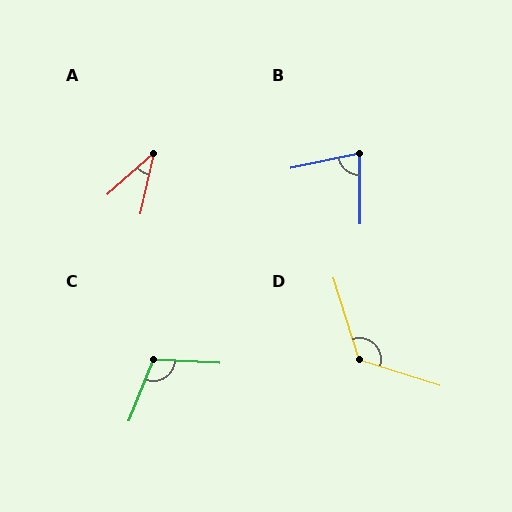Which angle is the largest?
D, at approximately 125 degrees.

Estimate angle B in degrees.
Approximately 78 degrees.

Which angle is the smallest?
A, at approximately 36 degrees.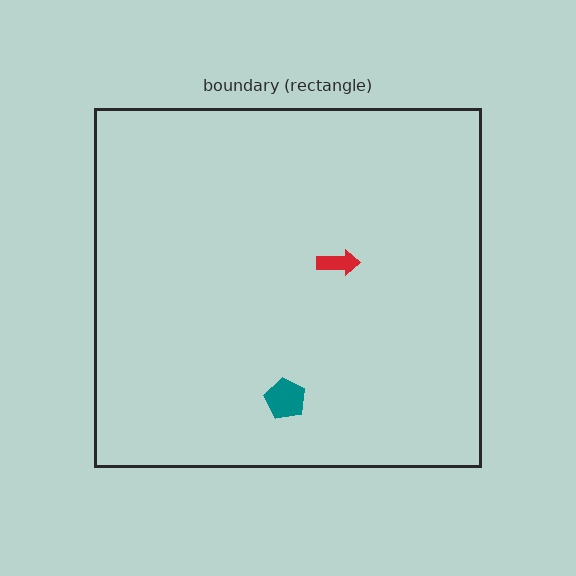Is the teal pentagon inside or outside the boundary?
Inside.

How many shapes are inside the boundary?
2 inside, 0 outside.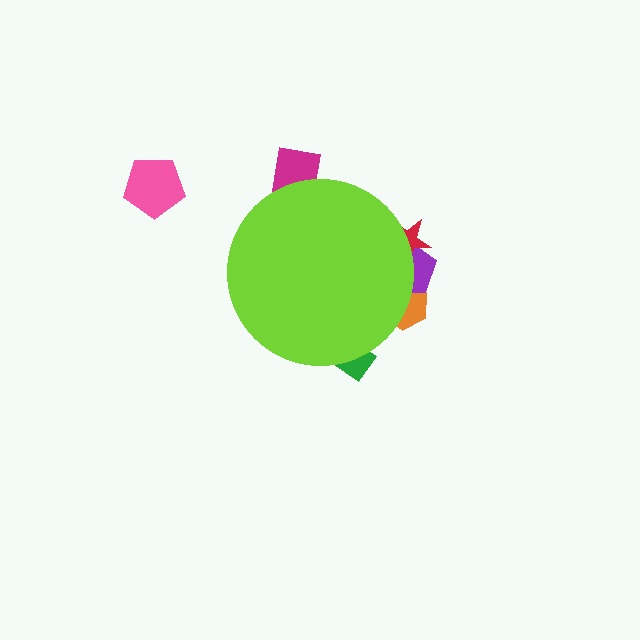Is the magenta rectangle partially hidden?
Yes, the magenta rectangle is partially hidden behind the lime circle.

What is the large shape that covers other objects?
A lime circle.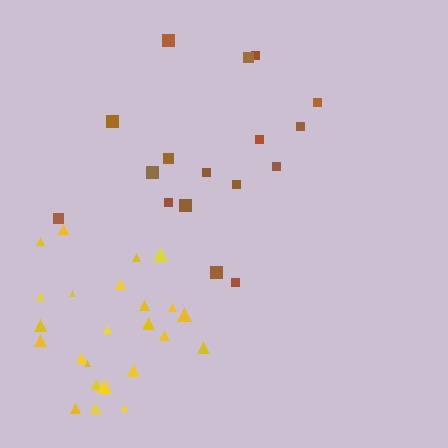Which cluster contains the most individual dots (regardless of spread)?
Yellow (24).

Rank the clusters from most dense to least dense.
yellow, brown.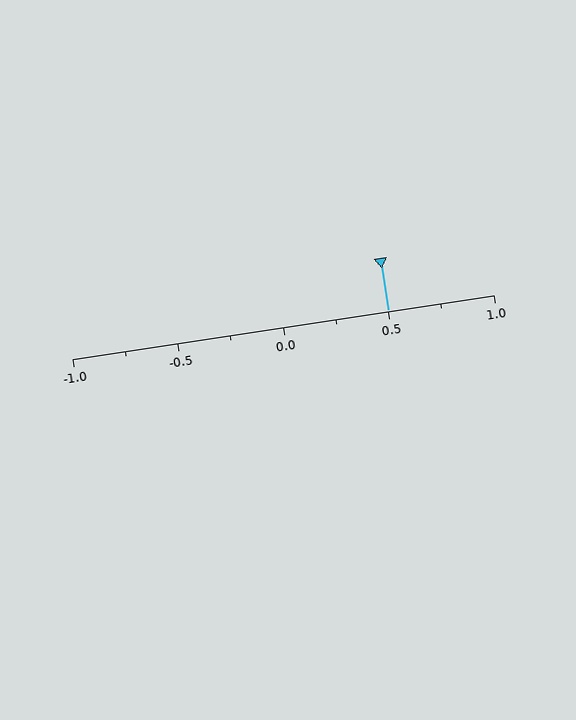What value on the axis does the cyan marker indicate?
The marker indicates approximately 0.5.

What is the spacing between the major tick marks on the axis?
The major ticks are spaced 0.5 apart.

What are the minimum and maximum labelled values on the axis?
The axis runs from -1.0 to 1.0.